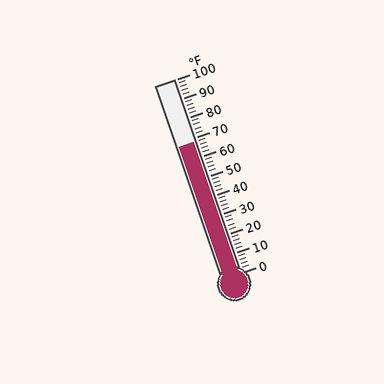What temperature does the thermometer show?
The thermometer shows approximately 68°F.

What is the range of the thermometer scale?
The thermometer scale ranges from 0°F to 100°F.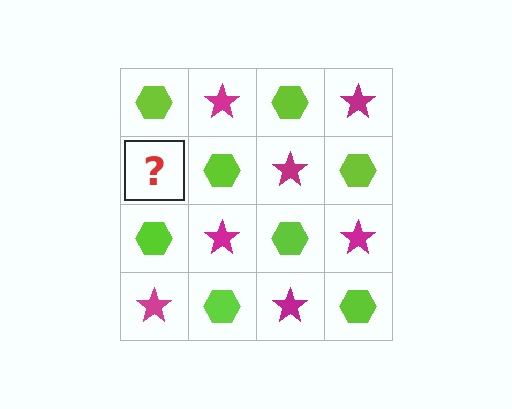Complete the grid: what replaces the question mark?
The question mark should be replaced with a magenta star.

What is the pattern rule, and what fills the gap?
The rule is that it alternates lime hexagon and magenta star in a checkerboard pattern. The gap should be filled with a magenta star.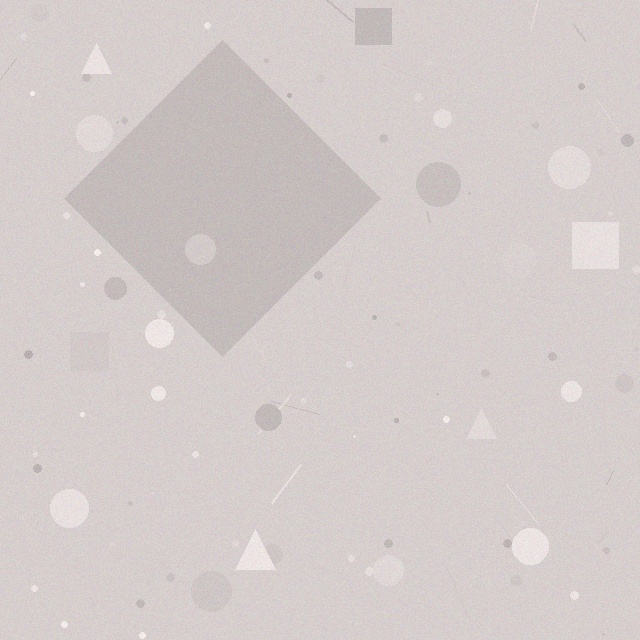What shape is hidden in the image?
A diamond is hidden in the image.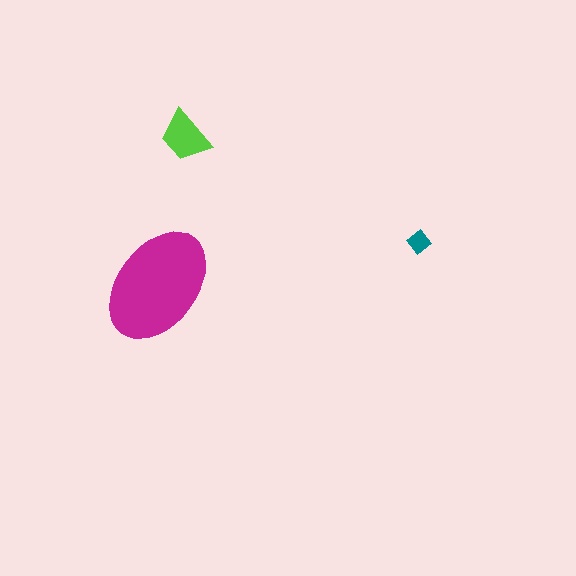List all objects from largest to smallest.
The magenta ellipse, the lime trapezoid, the teal diamond.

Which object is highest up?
The lime trapezoid is topmost.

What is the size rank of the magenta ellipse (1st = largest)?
1st.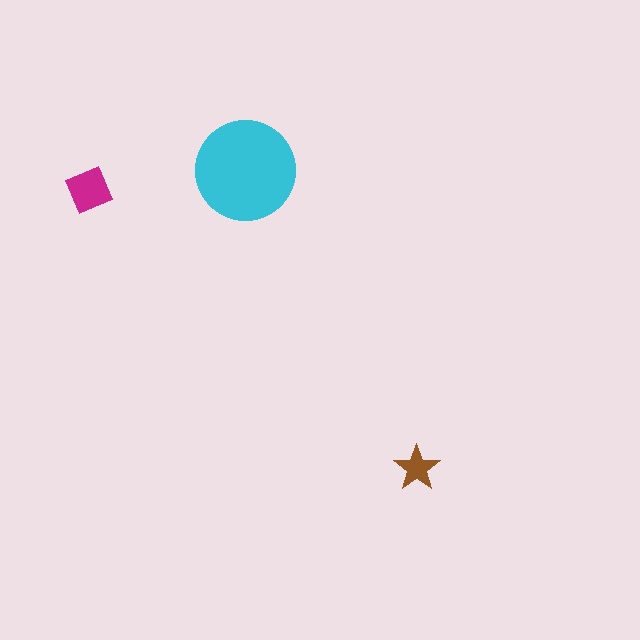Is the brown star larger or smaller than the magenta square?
Smaller.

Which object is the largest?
The cyan circle.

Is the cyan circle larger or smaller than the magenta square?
Larger.